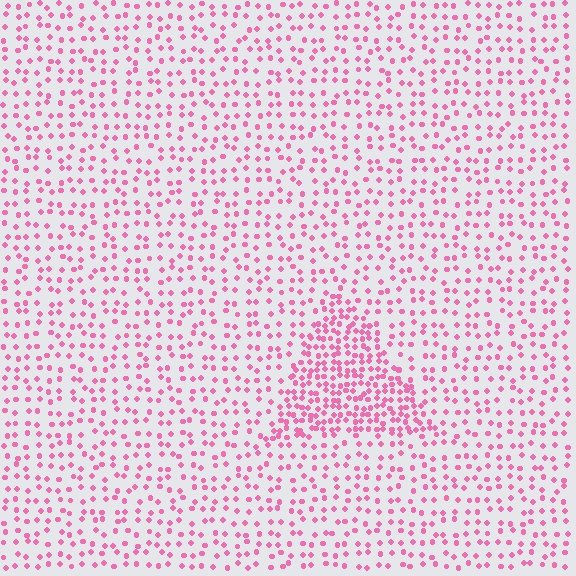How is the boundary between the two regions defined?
The boundary is defined by a change in element density (approximately 2.2x ratio). All elements are the same color, size, and shape.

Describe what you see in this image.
The image contains small pink elements arranged at two different densities. A triangle-shaped region is visible where the elements are more densely packed than the surrounding area.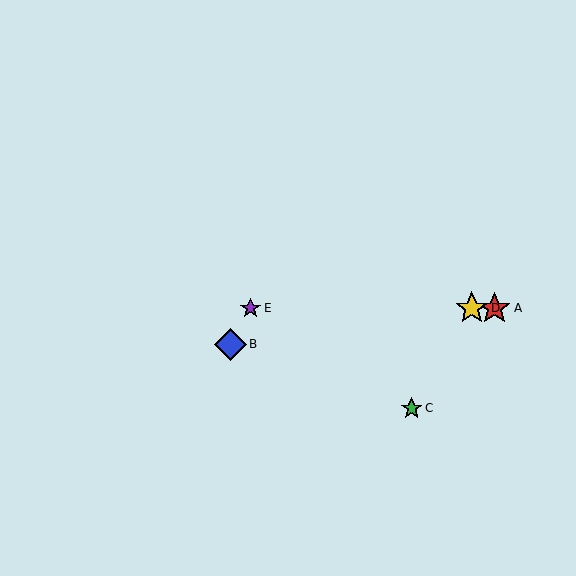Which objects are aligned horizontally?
Objects A, D, E are aligned horizontally.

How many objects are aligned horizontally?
3 objects (A, D, E) are aligned horizontally.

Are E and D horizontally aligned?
Yes, both are at y≈308.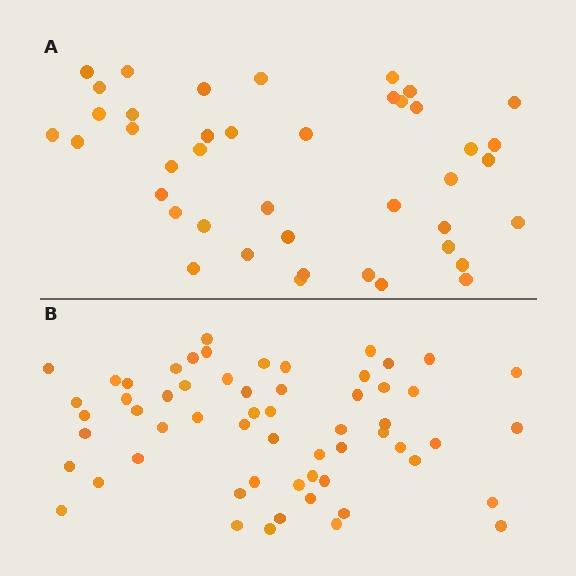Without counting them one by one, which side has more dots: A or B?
Region B (the bottom region) has more dots.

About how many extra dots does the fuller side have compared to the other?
Region B has approximately 15 more dots than region A.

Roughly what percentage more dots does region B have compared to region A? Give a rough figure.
About 40% more.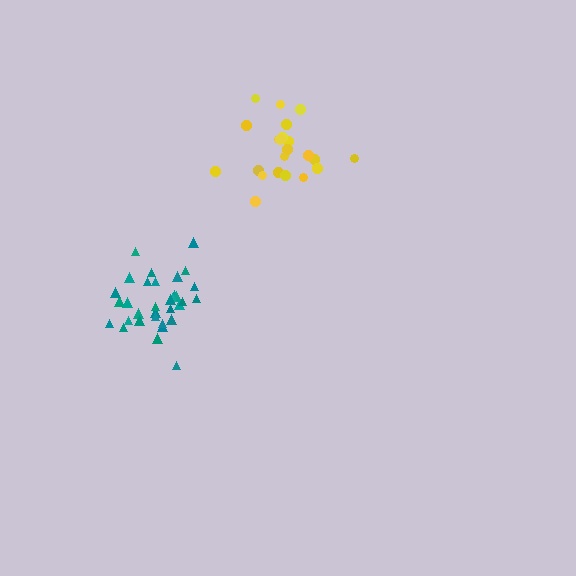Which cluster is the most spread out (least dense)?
Yellow.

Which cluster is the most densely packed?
Teal.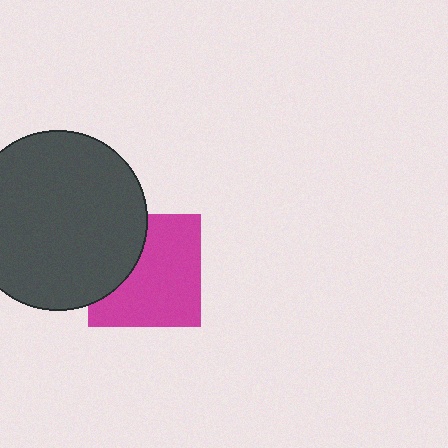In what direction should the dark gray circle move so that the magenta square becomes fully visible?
The dark gray circle should move left. That is the shortest direction to clear the overlap and leave the magenta square fully visible.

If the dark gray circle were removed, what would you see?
You would see the complete magenta square.